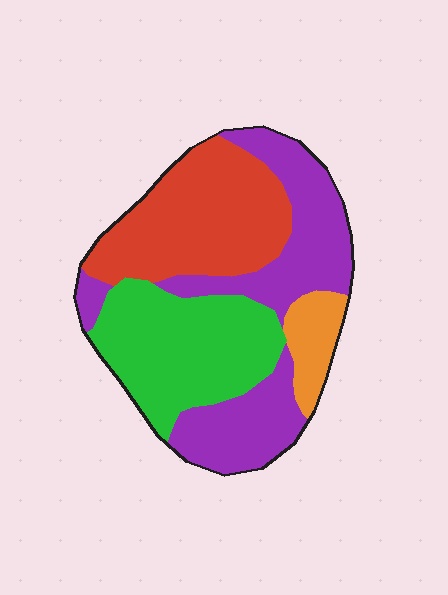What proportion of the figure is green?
Green covers around 30% of the figure.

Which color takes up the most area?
Purple, at roughly 35%.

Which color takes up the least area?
Orange, at roughly 10%.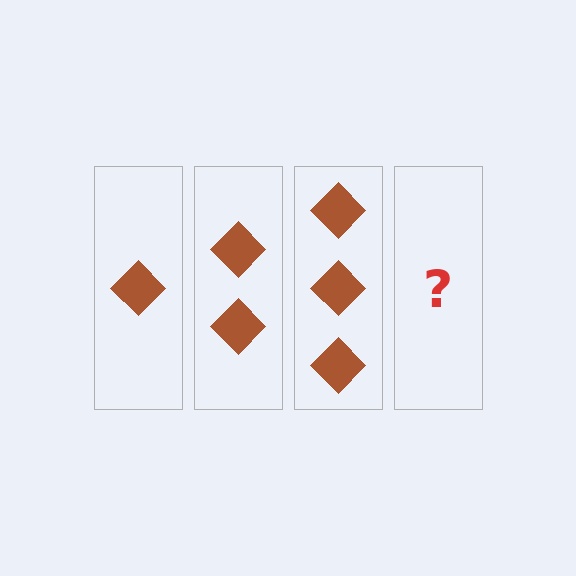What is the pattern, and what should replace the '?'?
The pattern is that each step adds one more diamond. The '?' should be 4 diamonds.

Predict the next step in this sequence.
The next step is 4 diamonds.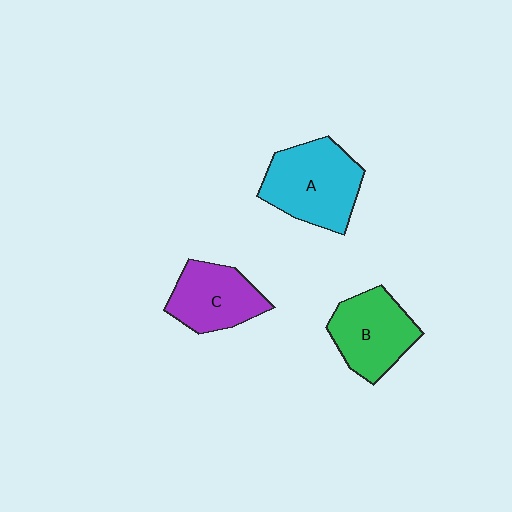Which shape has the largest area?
Shape A (cyan).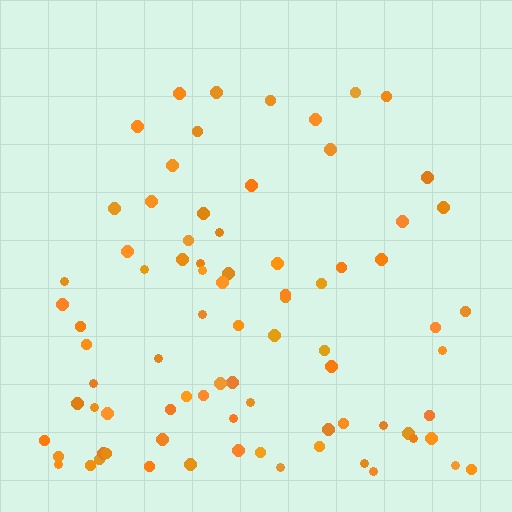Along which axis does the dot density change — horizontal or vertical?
Vertical.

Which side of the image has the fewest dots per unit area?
The top.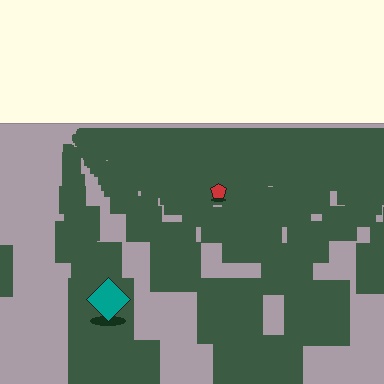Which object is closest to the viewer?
The teal diamond is closest. The texture marks near it are larger and more spread out.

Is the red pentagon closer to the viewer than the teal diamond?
No. The teal diamond is closer — you can tell from the texture gradient: the ground texture is coarser near it.